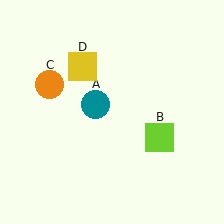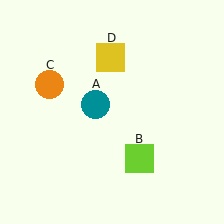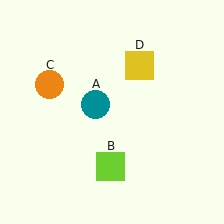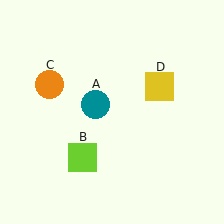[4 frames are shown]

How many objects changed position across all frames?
2 objects changed position: lime square (object B), yellow square (object D).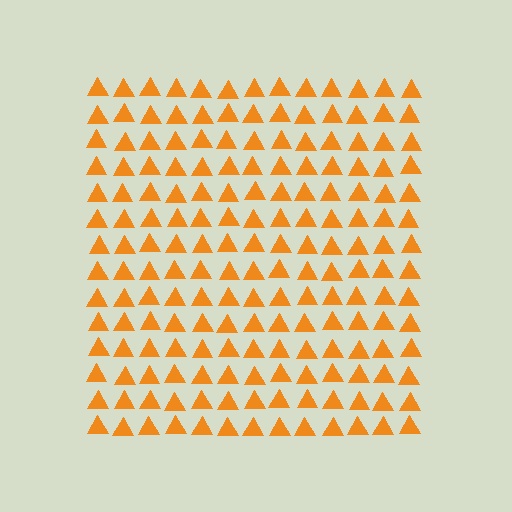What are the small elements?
The small elements are triangles.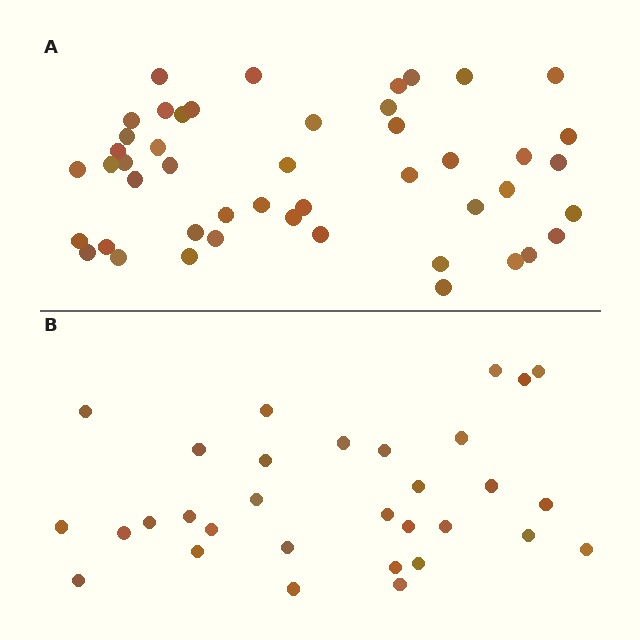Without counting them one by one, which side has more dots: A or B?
Region A (the top region) has more dots.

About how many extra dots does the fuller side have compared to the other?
Region A has approximately 15 more dots than region B.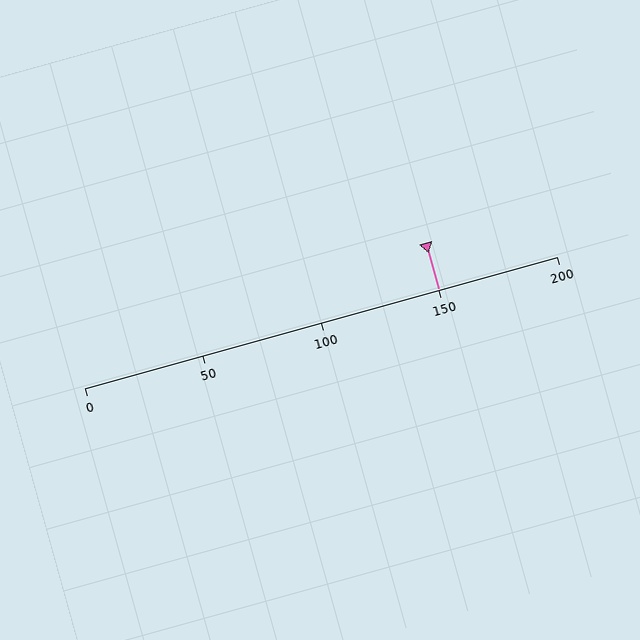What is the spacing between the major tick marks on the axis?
The major ticks are spaced 50 apart.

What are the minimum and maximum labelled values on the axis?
The axis runs from 0 to 200.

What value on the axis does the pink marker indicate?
The marker indicates approximately 150.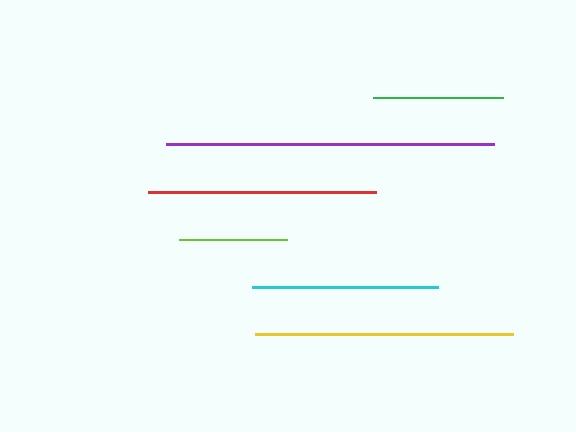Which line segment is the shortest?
The lime line is the shortest at approximately 108 pixels.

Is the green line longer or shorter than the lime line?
The green line is longer than the lime line.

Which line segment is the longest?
The purple line is the longest at approximately 327 pixels.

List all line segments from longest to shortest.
From longest to shortest: purple, yellow, red, cyan, green, lime.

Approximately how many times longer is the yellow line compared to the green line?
The yellow line is approximately 2.0 times the length of the green line.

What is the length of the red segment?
The red segment is approximately 228 pixels long.